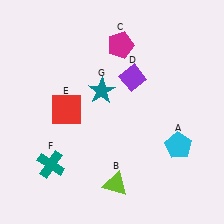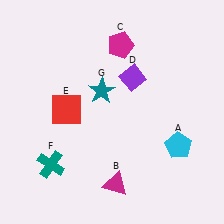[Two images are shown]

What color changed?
The triangle (B) changed from lime in Image 1 to magenta in Image 2.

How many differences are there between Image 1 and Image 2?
There is 1 difference between the two images.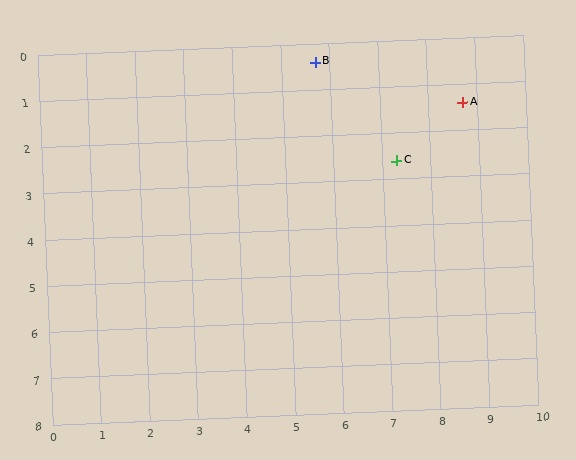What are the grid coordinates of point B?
Point B is at approximately (5.7, 0.4).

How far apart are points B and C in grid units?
Points B and C are about 2.7 grid units apart.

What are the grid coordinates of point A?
Point A is at approximately (8.7, 1.4).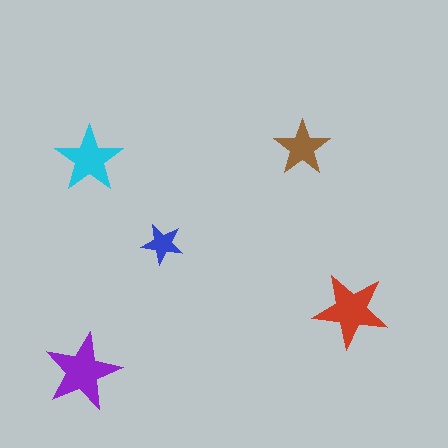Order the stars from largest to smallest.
the purple one, the red one, the cyan one, the brown one, the blue one.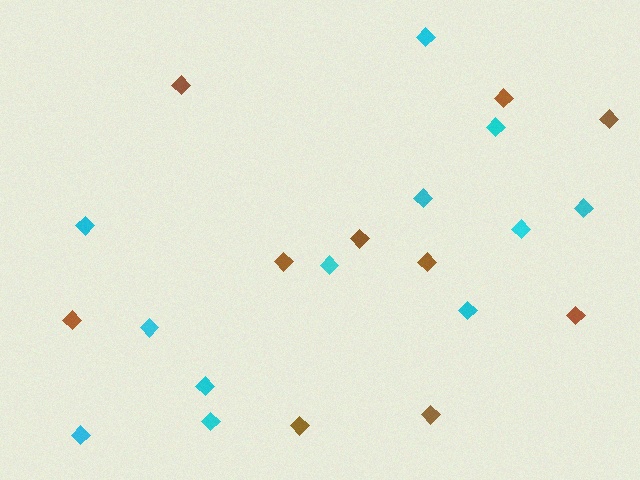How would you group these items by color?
There are 2 groups: one group of brown diamonds (10) and one group of cyan diamonds (12).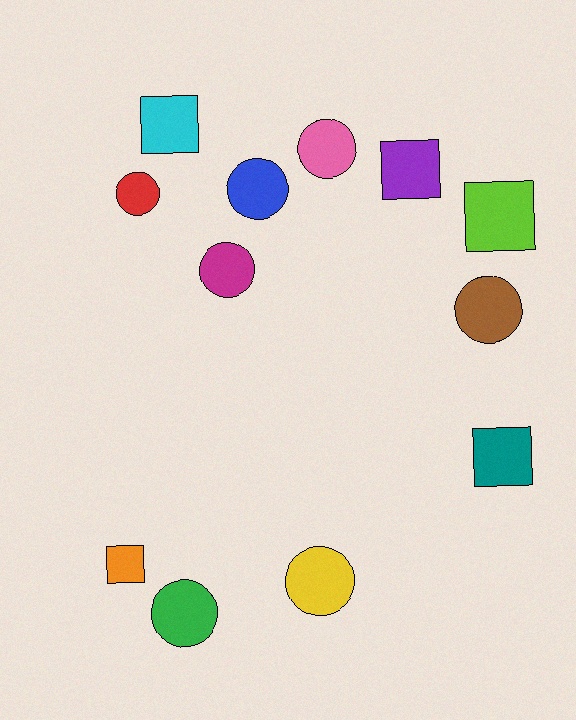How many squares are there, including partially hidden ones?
There are 5 squares.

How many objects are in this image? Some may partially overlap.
There are 12 objects.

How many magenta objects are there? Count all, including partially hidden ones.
There is 1 magenta object.